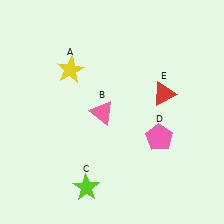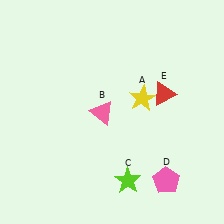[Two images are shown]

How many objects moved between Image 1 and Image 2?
3 objects moved between the two images.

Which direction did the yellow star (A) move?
The yellow star (A) moved right.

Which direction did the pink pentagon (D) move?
The pink pentagon (D) moved down.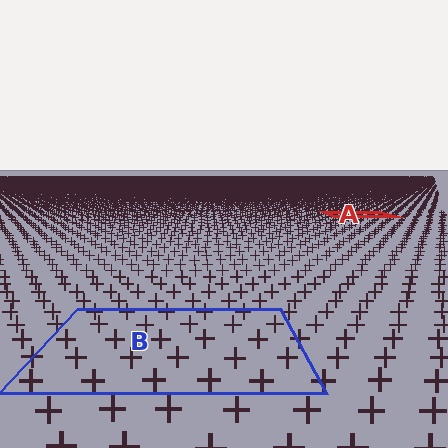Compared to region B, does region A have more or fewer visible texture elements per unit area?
Region A has more texture elements per unit area — they are packed more densely because it is farther away.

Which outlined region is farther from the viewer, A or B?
Region A is farther from the viewer — the texture elements inside it appear smaller and more densely packed.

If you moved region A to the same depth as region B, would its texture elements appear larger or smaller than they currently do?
They would appear larger. At a closer depth, the same texture elements are projected at a bigger on-screen size.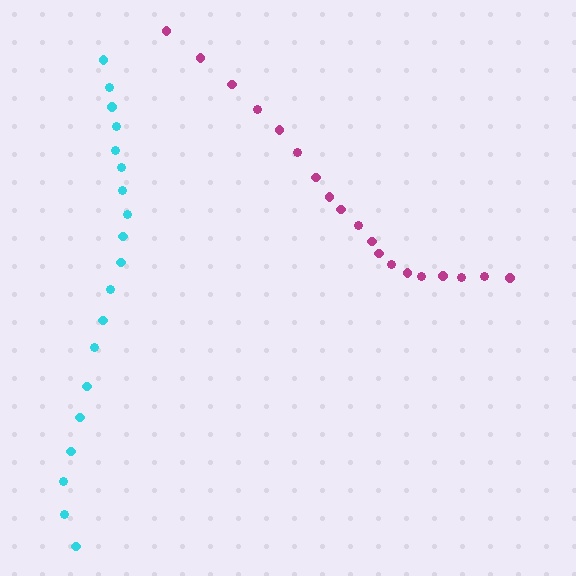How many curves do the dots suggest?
There are 2 distinct paths.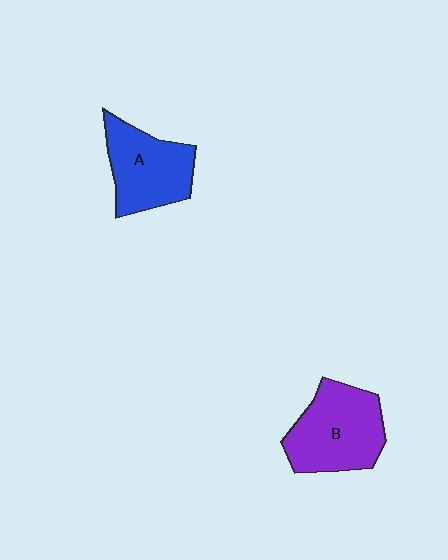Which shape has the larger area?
Shape B (purple).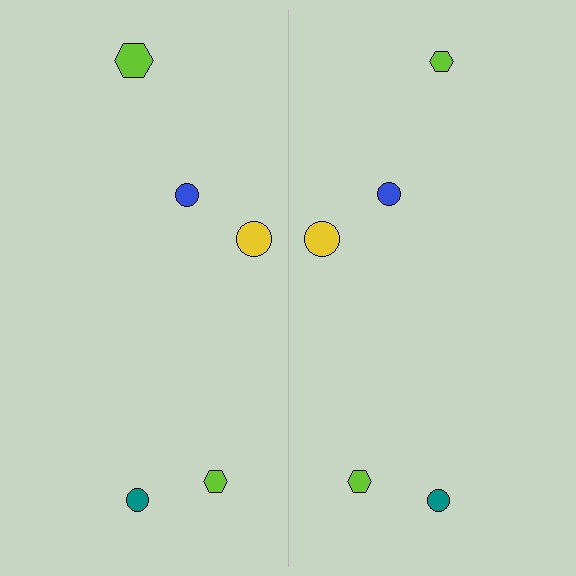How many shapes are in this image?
There are 10 shapes in this image.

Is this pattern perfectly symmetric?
No, the pattern is not perfectly symmetric. The lime hexagon on the right side has a different size than its mirror counterpart.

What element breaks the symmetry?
The lime hexagon on the right side has a different size than its mirror counterpart.